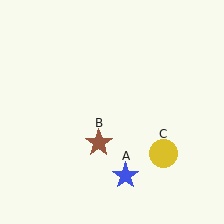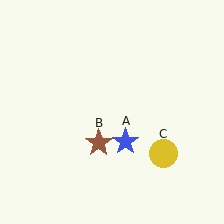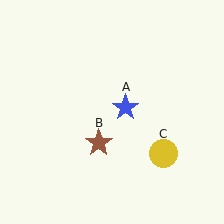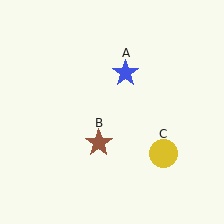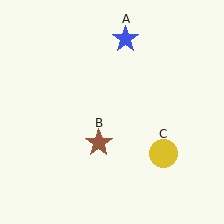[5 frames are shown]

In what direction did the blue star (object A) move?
The blue star (object A) moved up.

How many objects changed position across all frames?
1 object changed position: blue star (object A).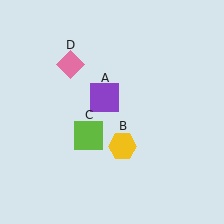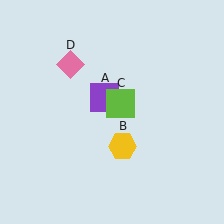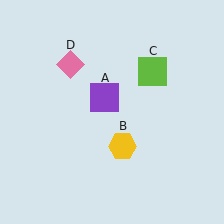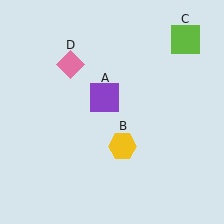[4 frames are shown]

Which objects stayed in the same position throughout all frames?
Purple square (object A) and yellow hexagon (object B) and pink diamond (object D) remained stationary.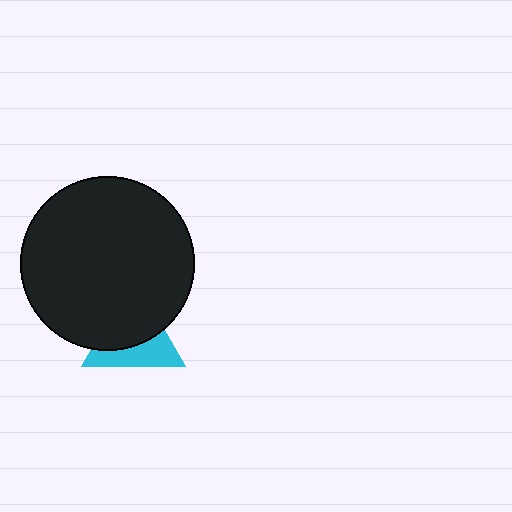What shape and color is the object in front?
The object in front is a black circle.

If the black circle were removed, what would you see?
You would see the complete cyan triangle.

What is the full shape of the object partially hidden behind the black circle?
The partially hidden object is a cyan triangle.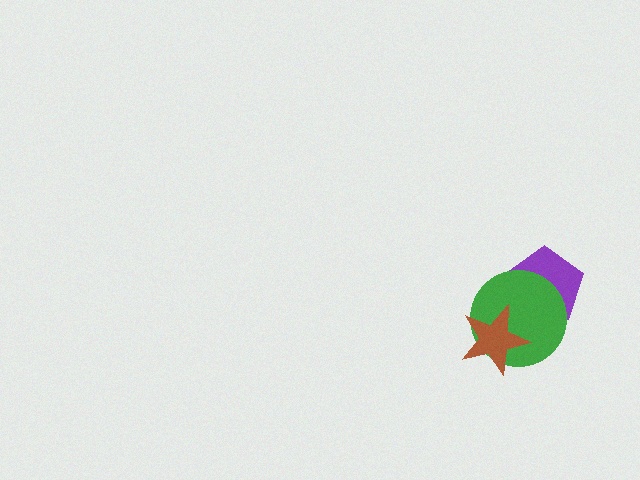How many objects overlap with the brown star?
1 object overlaps with the brown star.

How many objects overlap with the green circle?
2 objects overlap with the green circle.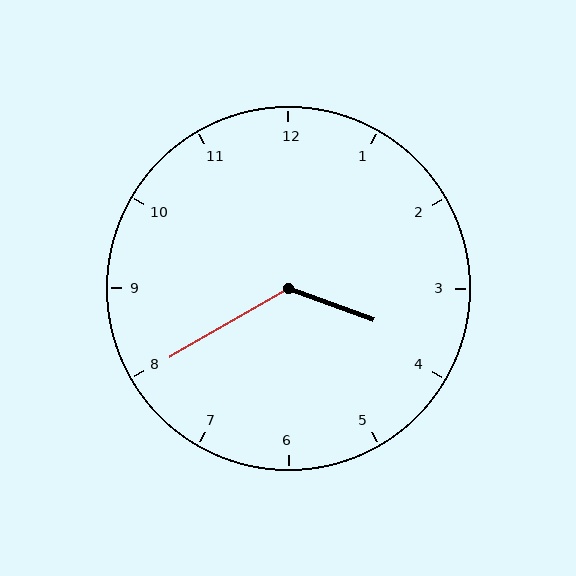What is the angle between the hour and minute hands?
Approximately 130 degrees.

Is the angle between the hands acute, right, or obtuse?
It is obtuse.